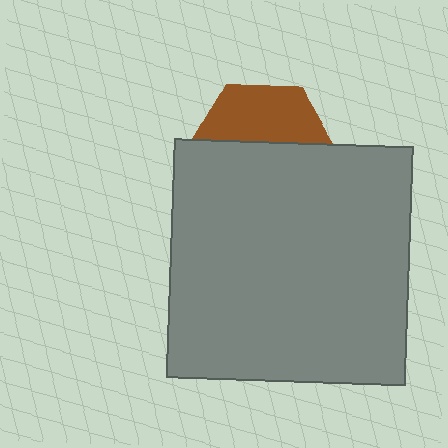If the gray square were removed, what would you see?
You would see the complete brown hexagon.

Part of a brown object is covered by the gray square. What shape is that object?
It is a hexagon.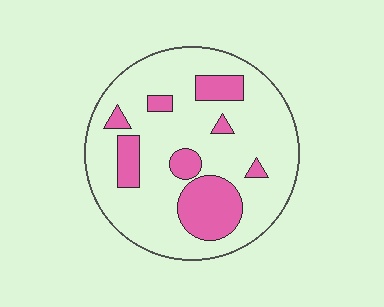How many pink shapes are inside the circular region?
8.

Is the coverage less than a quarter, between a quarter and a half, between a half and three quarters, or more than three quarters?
Less than a quarter.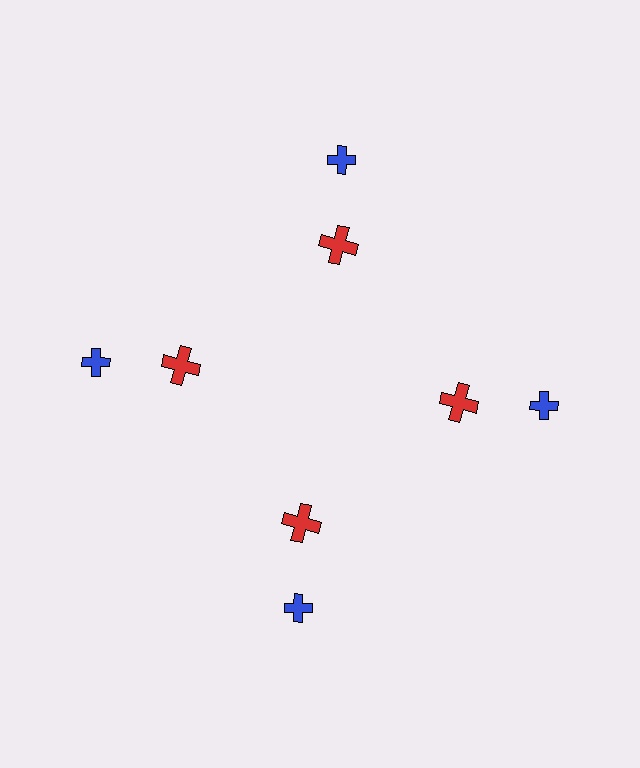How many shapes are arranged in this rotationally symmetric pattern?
There are 8 shapes, arranged in 4 groups of 2.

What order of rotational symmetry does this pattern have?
This pattern has 4-fold rotational symmetry.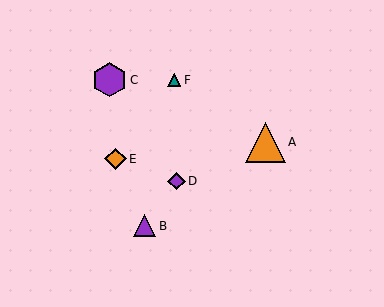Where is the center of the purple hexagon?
The center of the purple hexagon is at (110, 80).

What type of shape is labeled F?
Shape F is a teal triangle.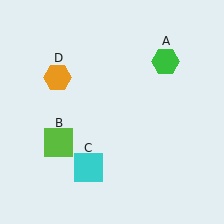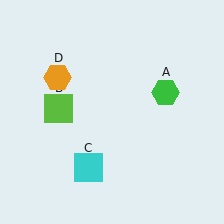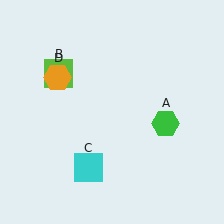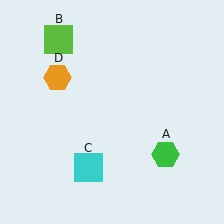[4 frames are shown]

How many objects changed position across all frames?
2 objects changed position: green hexagon (object A), lime square (object B).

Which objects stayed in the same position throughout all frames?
Cyan square (object C) and orange hexagon (object D) remained stationary.